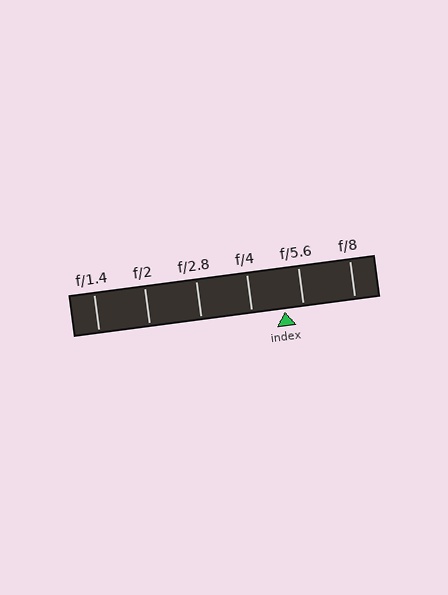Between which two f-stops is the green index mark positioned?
The index mark is between f/4 and f/5.6.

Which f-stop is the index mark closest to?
The index mark is closest to f/5.6.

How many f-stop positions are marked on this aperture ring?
There are 6 f-stop positions marked.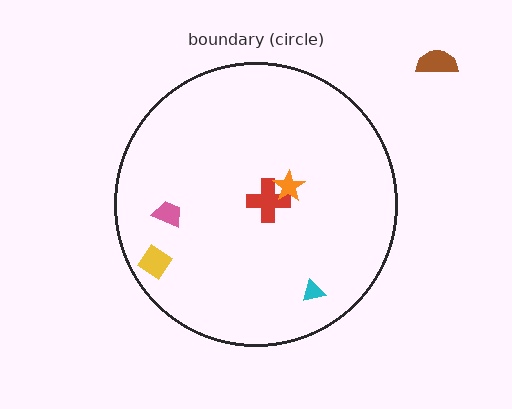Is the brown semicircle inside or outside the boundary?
Outside.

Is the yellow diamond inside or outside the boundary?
Inside.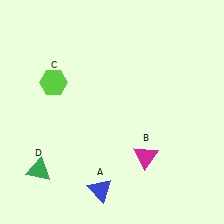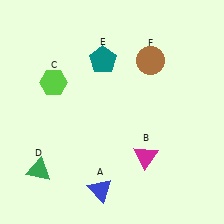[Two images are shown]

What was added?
A teal pentagon (E), a brown circle (F) were added in Image 2.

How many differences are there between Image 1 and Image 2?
There are 2 differences between the two images.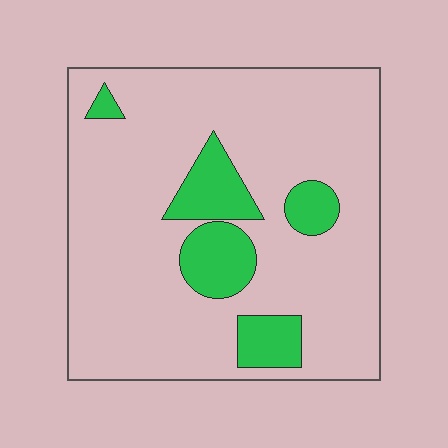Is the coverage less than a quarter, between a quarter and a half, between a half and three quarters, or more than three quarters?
Less than a quarter.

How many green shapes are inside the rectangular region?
5.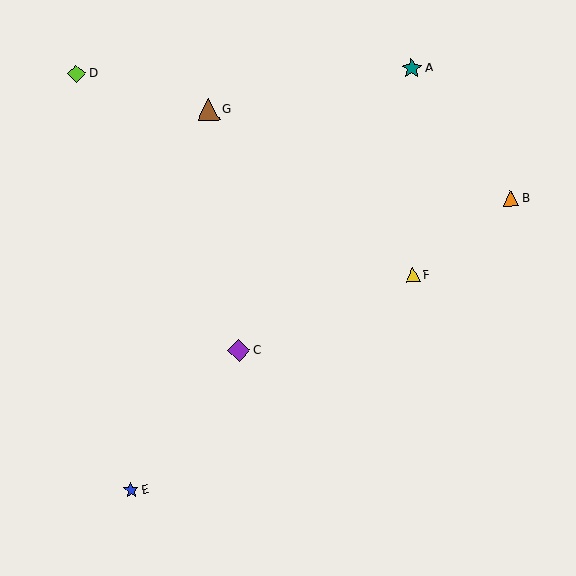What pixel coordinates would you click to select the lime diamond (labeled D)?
Click at (77, 74) to select the lime diamond D.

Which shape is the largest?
The purple diamond (labeled C) is the largest.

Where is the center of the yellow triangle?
The center of the yellow triangle is at (413, 275).